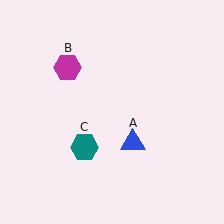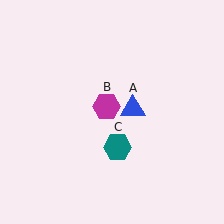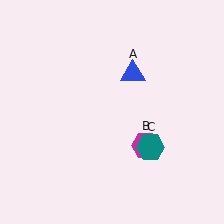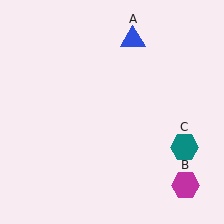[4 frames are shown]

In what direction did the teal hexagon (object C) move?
The teal hexagon (object C) moved right.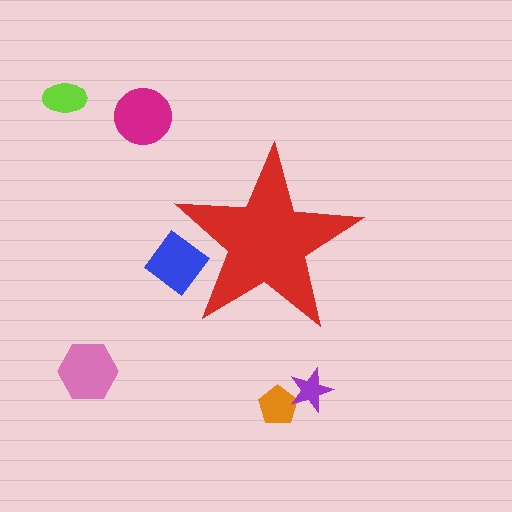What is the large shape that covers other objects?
A red star.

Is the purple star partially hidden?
No, the purple star is fully visible.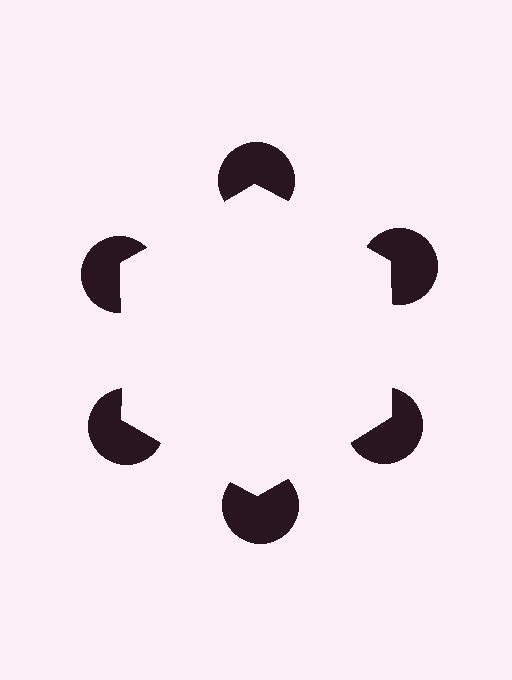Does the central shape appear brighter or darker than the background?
It typically appears slightly brighter than the background, even though no actual brightness change is drawn.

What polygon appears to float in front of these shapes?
An illusory hexagon — its edges are inferred from the aligned wedge cuts in the pac-man discs, not physically drawn.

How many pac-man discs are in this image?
There are 6 — one at each vertex of the illusory hexagon.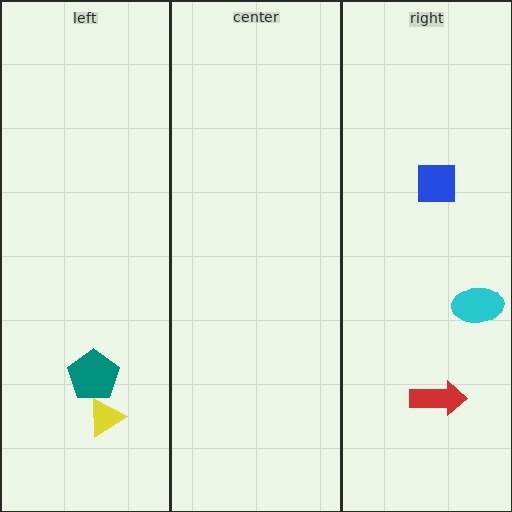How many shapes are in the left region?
2.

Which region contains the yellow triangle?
The left region.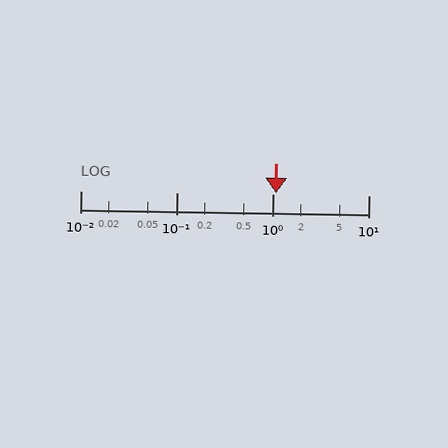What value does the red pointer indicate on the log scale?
The pointer indicates approximately 1.1.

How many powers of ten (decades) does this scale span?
The scale spans 3 decades, from 0.01 to 10.